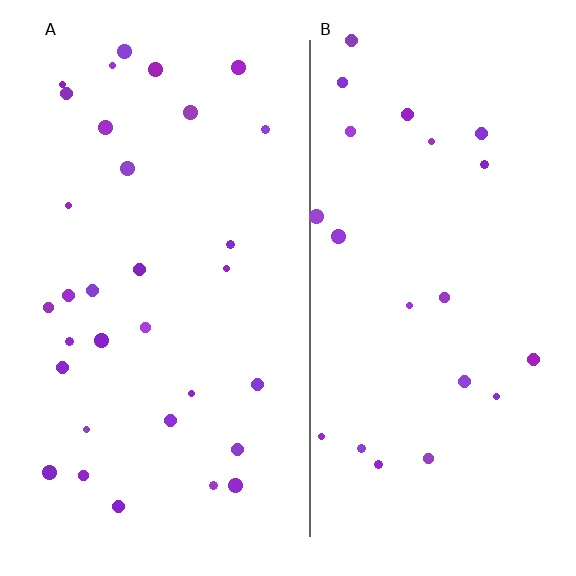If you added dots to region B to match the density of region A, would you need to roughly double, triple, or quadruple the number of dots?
Approximately double.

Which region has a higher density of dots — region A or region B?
A (the left).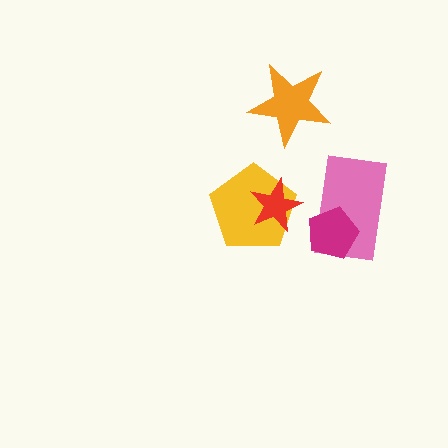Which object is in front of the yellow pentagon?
The red star is in front of the yellow pentagon.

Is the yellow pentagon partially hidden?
Yes, it is partially covered by another shape.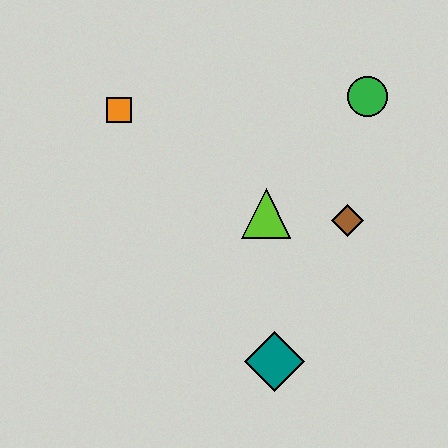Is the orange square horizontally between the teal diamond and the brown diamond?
No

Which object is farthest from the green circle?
The teal diamond is farthest from the green circle.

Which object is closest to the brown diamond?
The lime triangle is closest to the brown diamond.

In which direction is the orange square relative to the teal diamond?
The orange square is above the teal diamond.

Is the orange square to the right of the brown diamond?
No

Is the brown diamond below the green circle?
Yes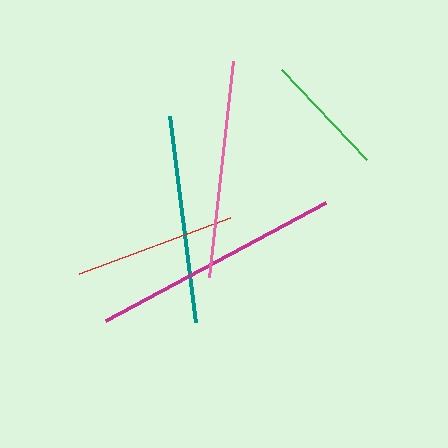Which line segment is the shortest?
The green line is the shortest at approximately 124 pixels.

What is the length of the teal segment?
The teal segment is approximately 207 pixels long.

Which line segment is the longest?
The magenta line is the longest at approximately 249 pixels.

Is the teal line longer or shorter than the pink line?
The pink line is longer than the teal line.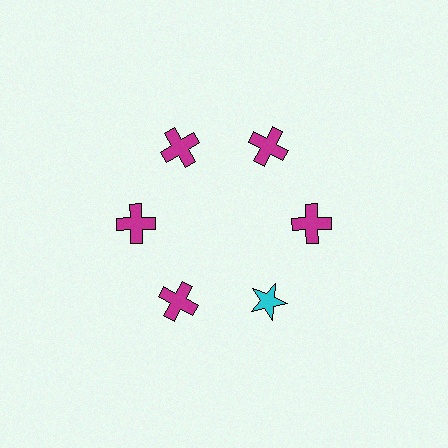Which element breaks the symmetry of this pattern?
The cyan star at roughly the 5 o'clock position breaks the symmetry. All other shapes are magenta crosses.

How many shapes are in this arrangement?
There are 6 shapes arranged in a ring pattern.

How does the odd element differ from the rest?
It differs in both color (cyan instead of magenta) and shape (star instead of cross).